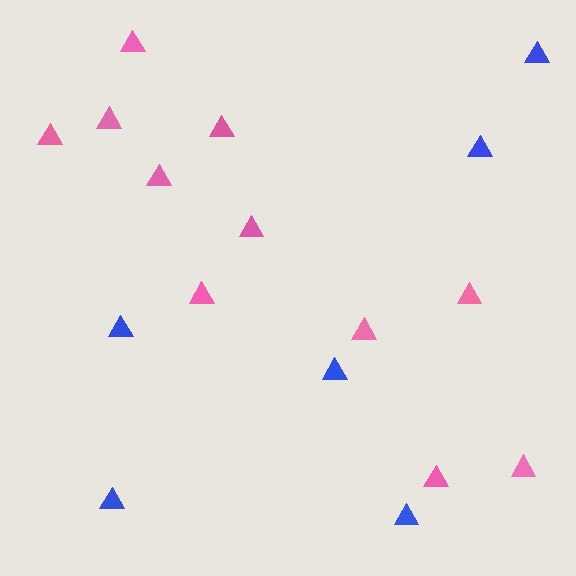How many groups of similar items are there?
There are 2 groups: one group of blue triangles (6) and one group of pink triangles (11).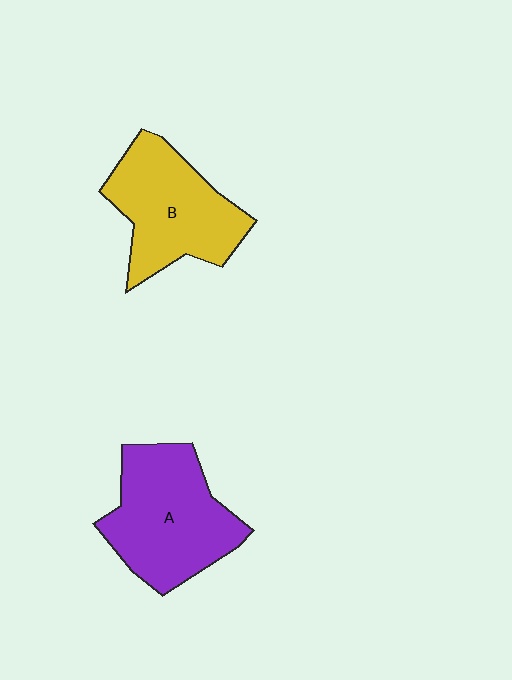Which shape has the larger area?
Shape A (purple).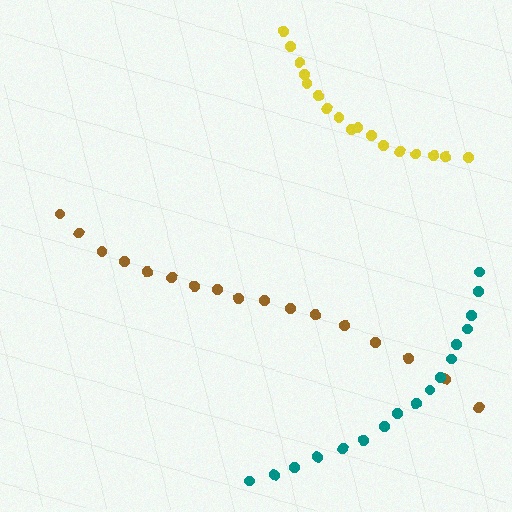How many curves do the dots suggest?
There are 3 distinct paths.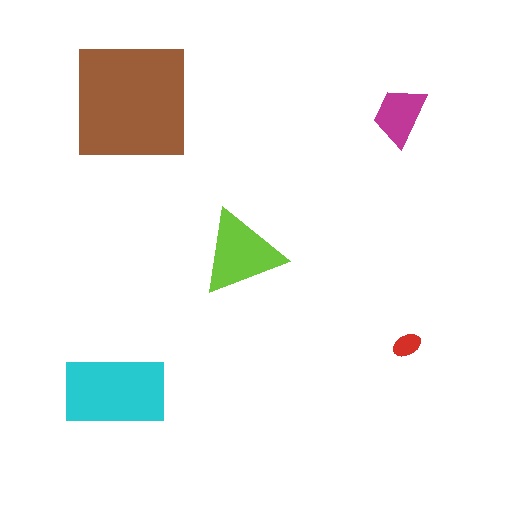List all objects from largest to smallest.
The brown square, the cyan rectangle, the lime triangle, the magenta trapezoid, the red ellipse.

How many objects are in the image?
There are 5 objects in the image.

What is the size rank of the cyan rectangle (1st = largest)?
2nd.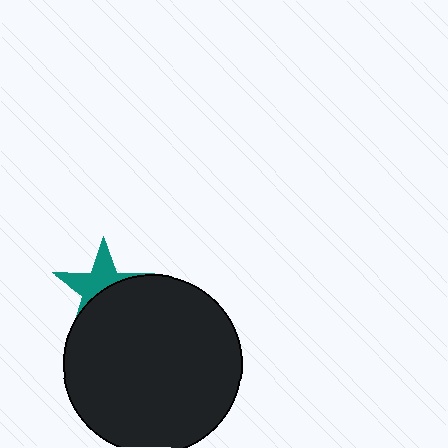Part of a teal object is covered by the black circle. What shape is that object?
It is a star.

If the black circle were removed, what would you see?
You would see the complete teal star.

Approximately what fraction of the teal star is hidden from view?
Roughly 50% of the teal star is hidden behind the black circle.